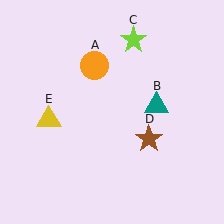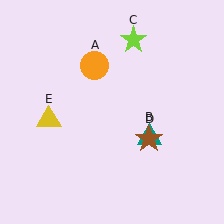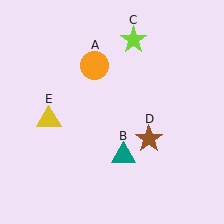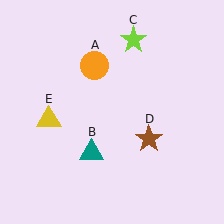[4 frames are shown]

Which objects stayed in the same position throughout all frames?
Orange circle (object A) and lime star (object C) and brown star (object D) and yellow triangle (object E) remained stationary.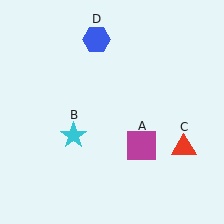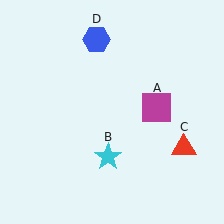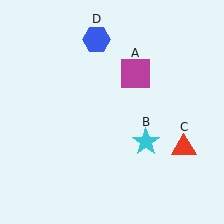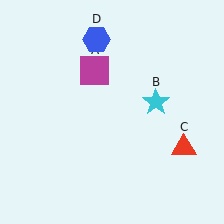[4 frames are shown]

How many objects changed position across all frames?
2 objects changed position: magenta square (object A), cyan star (object B).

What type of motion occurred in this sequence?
The magenta square (object A), cyan star (object B) rotated counterclockwise around the center of the scene.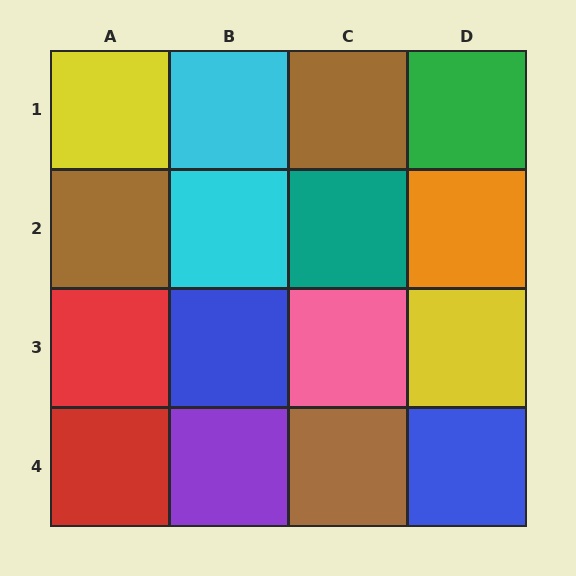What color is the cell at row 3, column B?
Blue.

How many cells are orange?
1 cell is orange.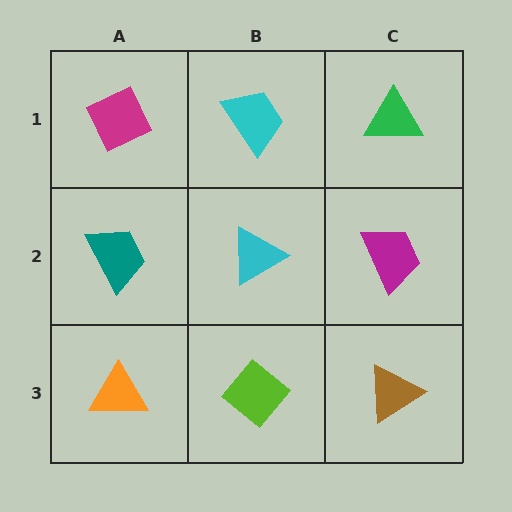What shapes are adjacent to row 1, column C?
A magenta trapezoid (row 2, column C), a cyan trapezoid (row 1, column B).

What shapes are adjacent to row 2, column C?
A green triangle (row 1, column C), a brown triangle (row 3, column C), a cyan triangle (row 2, column B).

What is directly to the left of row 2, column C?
A cyan triangle.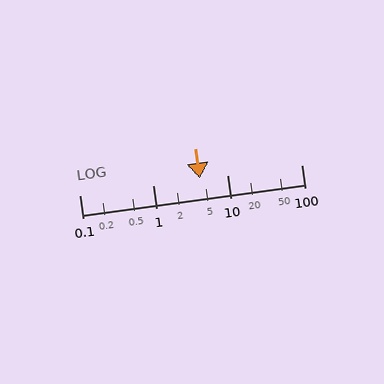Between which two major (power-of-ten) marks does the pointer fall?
The pointer is between 1 and 10.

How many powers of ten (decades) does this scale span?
The scale spans 3 decades, from 0.1 to 100.